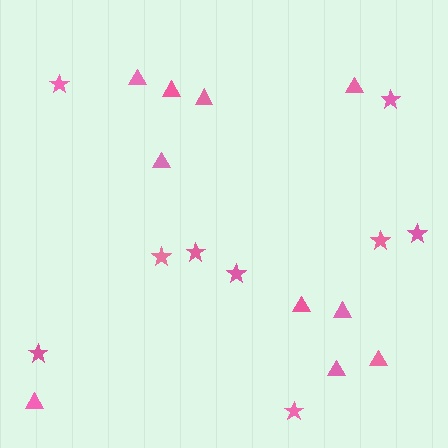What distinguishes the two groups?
There are 2 groups: one group of triangles (10) and one group of stars (9).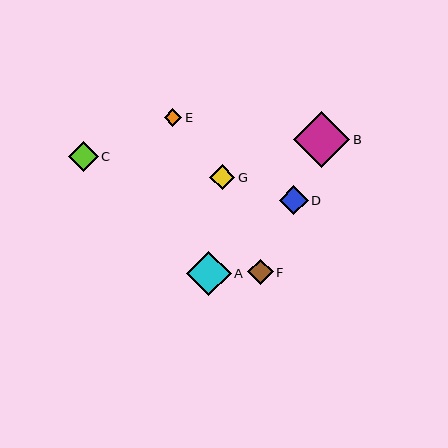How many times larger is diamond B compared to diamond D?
Diamond B is approximately 1.9 times the size of diamond D.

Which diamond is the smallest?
Diamond E is the smallest with a size of approximately 18 pixels.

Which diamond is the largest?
Diamond B is the largest with a size of approximately 56 pixels.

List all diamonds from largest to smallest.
From largest to smallest: B, A, C, D, F, G, E.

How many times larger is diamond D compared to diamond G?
Diamond D is approximately 1.2 times the size of diamond G.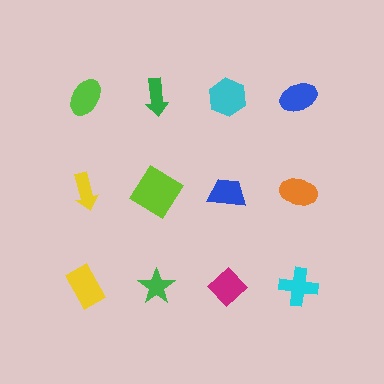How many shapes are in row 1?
4 shapes.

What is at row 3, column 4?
A cyan cross.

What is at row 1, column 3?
A cyan hexagon.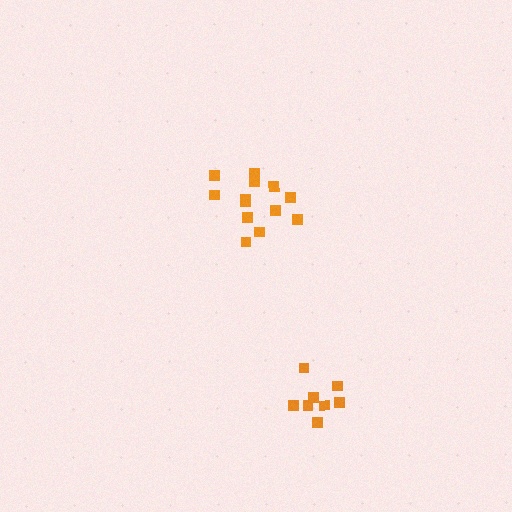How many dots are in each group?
Group 1: 13 dots, Group 2: 8 dots (21 total).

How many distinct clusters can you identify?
There are 2 distinct clusters.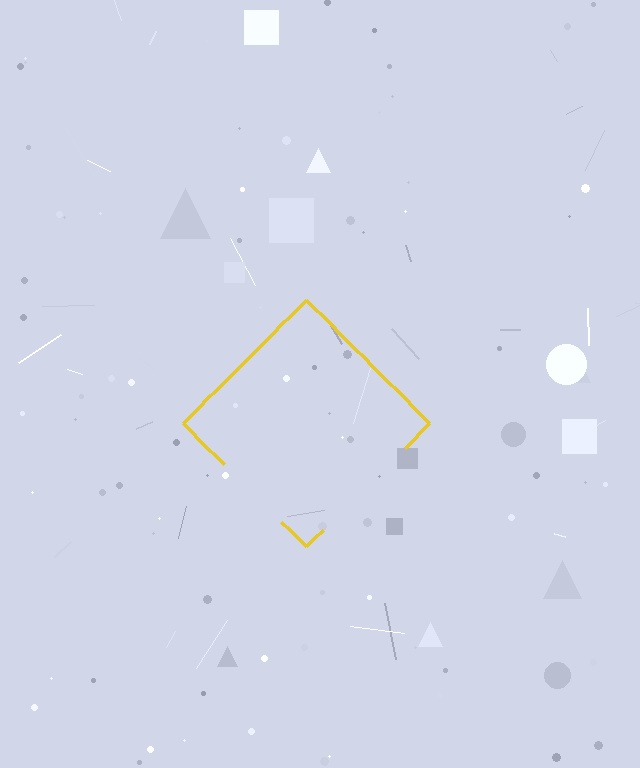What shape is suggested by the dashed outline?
The dashed outline suggests a diamond.